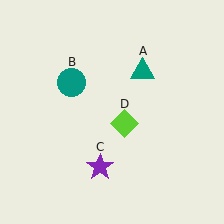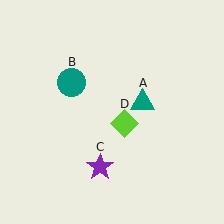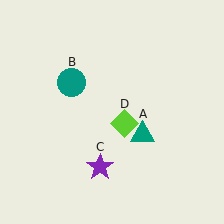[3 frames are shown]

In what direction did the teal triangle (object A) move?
The teal triangle (object A) moved down.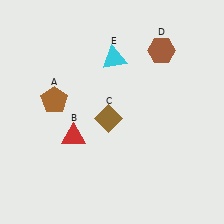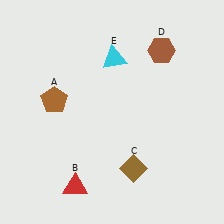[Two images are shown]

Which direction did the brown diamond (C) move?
The brown diamond (C) moved down.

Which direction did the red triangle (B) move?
The red triangle (B) moved down.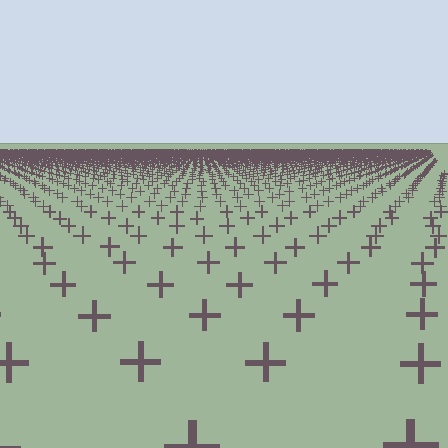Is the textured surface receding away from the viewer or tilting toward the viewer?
The surface is receding away from the viewer. Texture elements get smaller and denser toward the top.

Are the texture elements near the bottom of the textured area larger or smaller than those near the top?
Larger. Near the bottom, elements are closer to the viewer and appear at a bigger on-screen size.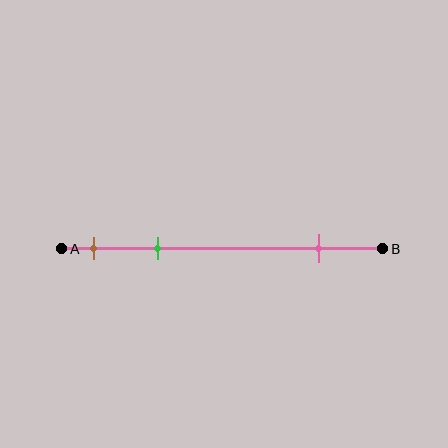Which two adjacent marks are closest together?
The brown and green marks are the closest adjacent pair.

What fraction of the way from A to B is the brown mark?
The brown mark is approximately 10% (0.1) of the way from A to B.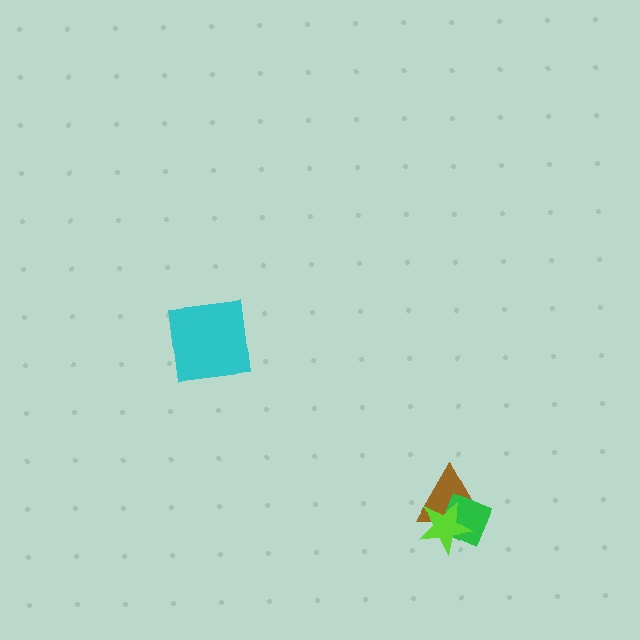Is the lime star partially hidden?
No, no other shape covers it.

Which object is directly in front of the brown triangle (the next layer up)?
The green diamond is directly in front of the brown triangle.